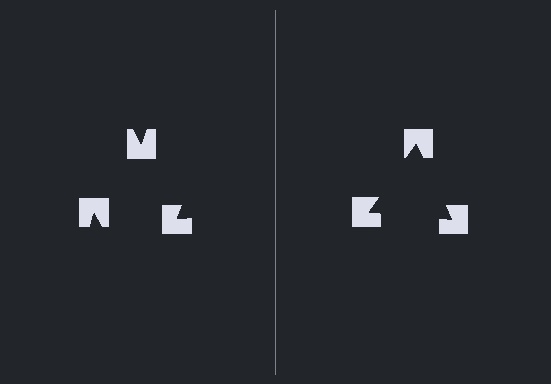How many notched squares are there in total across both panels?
6 — 3 on each side.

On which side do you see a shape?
An illusory triangle appears on the right side. On the left side the wedge cuts are rotated, so no coherent shape forms.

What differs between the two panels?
The notched squares are positioned identically on both sides; only the wedge orientations differ. On the right they align to a triangle; on the left they are misaligned.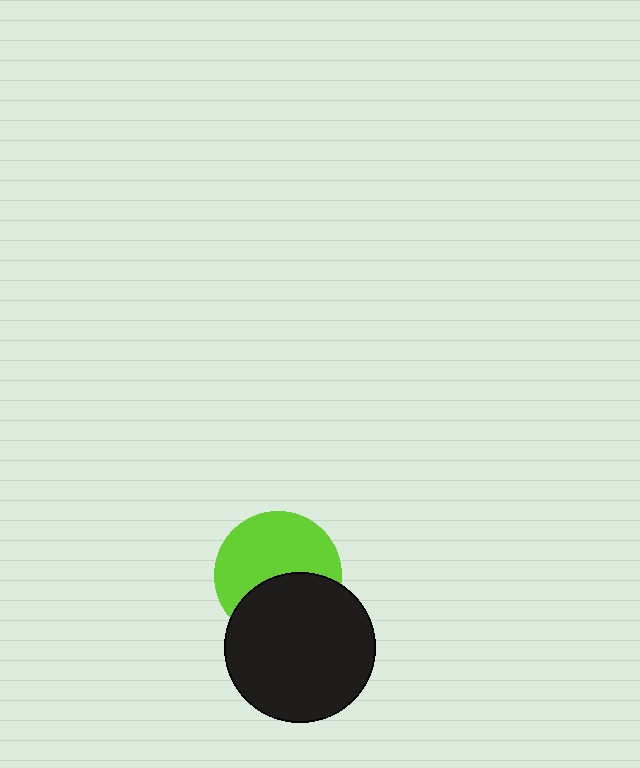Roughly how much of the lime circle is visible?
About half of it is visible (roughly 59%).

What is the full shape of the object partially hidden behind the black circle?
The partially hidden object is a lime circle.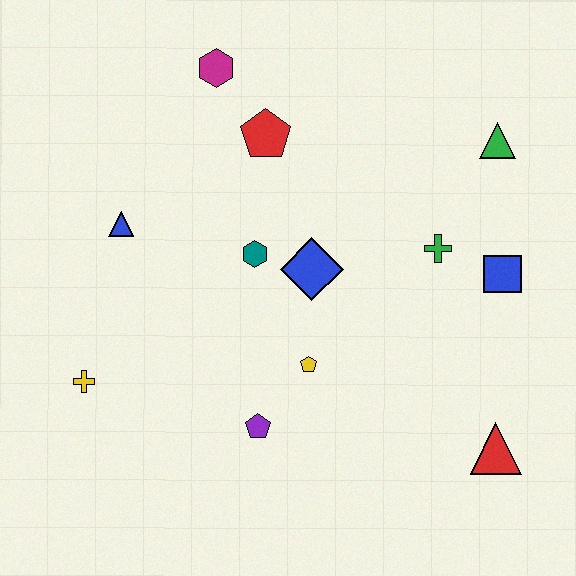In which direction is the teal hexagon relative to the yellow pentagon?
The teal hexagon is above the yellow pentagon.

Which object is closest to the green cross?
The blue square is closest to the green cross.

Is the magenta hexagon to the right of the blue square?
No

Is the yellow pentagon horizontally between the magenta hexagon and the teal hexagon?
No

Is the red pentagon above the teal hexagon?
Yes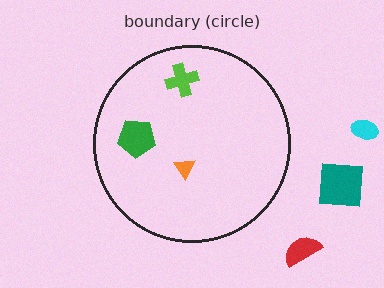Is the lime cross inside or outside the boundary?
Inside.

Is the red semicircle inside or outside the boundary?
Outside.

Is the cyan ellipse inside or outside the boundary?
Outside.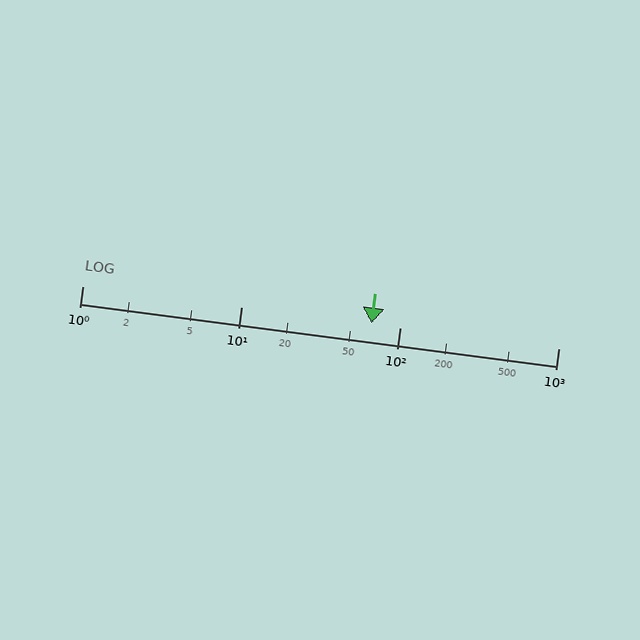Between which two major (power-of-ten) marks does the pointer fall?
The pointer is between 10 and 100.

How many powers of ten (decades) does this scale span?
The scale spans 3 decades, from 1 to 1000.